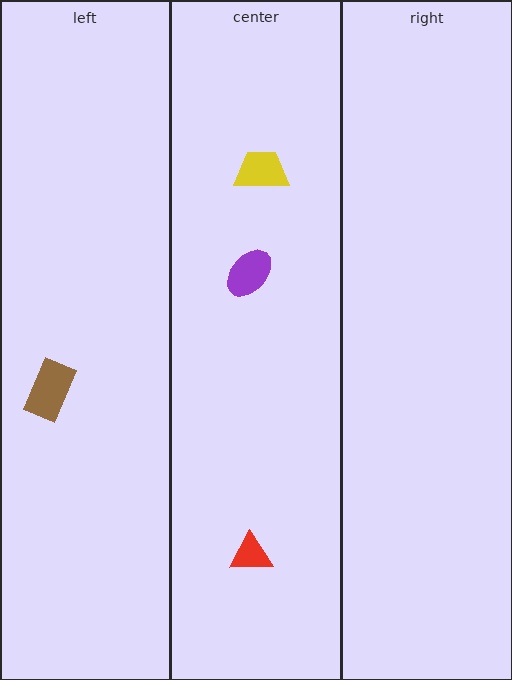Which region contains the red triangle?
The center region.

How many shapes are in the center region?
3.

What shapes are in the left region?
The brown rectangle.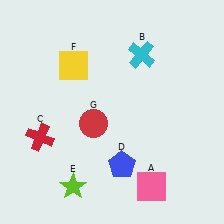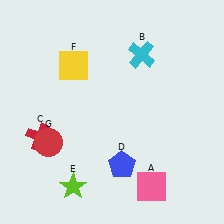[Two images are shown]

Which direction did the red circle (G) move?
The red circle (G) moved left.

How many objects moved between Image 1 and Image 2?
1 object moved between the two images.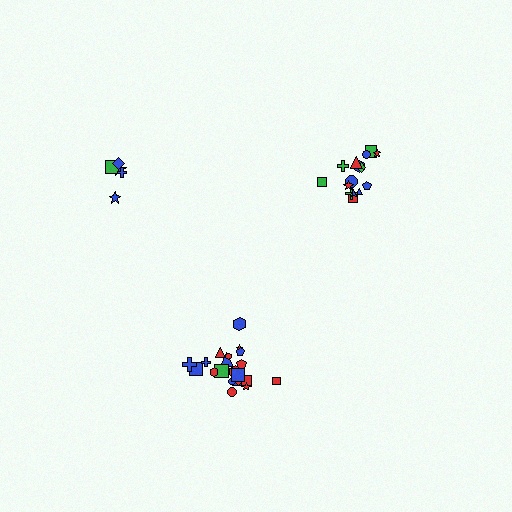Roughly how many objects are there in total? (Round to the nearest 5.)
Roughly 40 objects in total.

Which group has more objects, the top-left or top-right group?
The top-right group.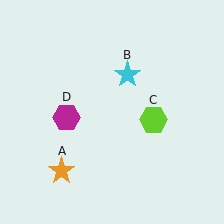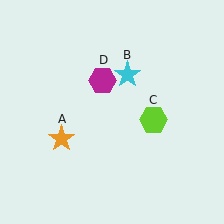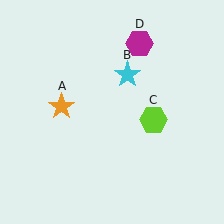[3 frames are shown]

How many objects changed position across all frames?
2 objects changed position: orange star (object A), magenta hexagon (object D).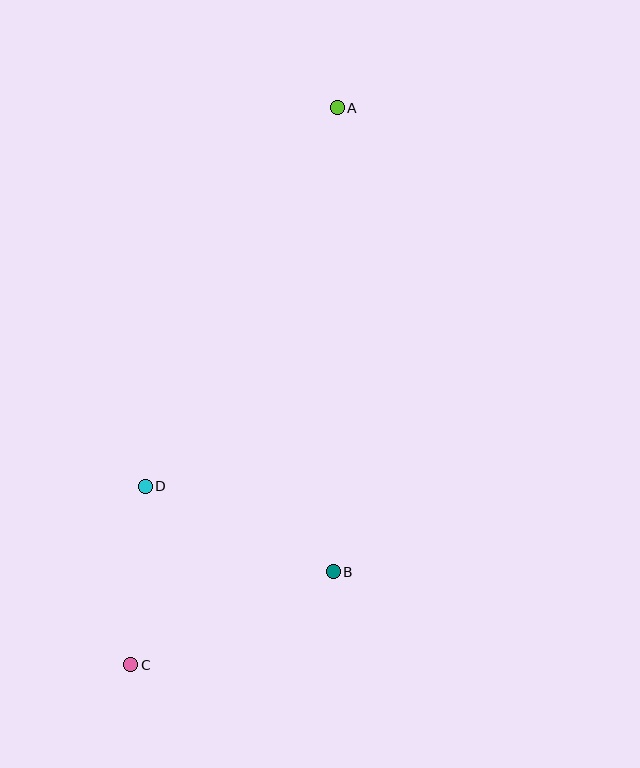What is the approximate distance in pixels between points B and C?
The distance between B and C is approximately 223 pixels.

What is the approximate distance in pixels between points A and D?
The distance between A and D is approximately 425 pixels.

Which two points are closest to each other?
Points C and D are closest to each other.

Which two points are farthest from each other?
Points A and C are farthest from each other.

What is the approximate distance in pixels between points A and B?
The distance between A and B is approximately 464 pixels.